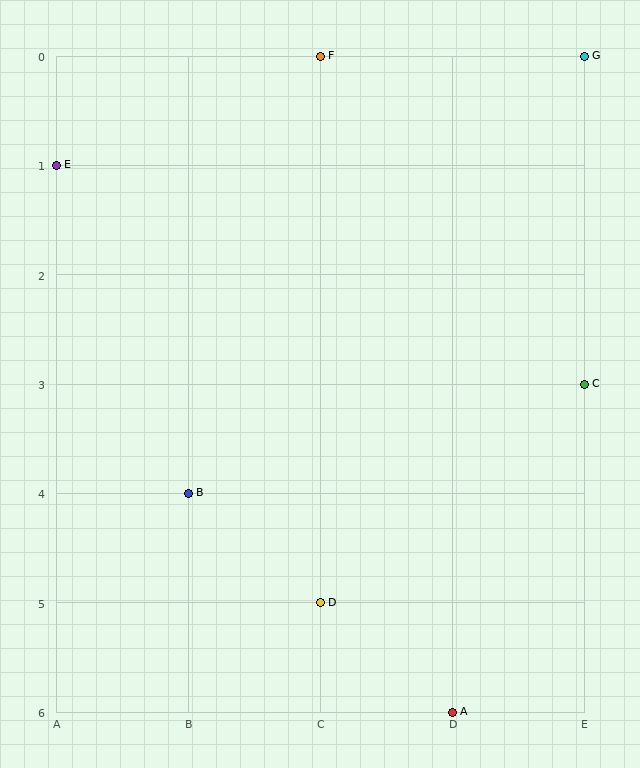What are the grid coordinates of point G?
Point G is at grid coordinates (E, 0).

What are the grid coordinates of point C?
Point C is at grid coordinates (E, 3).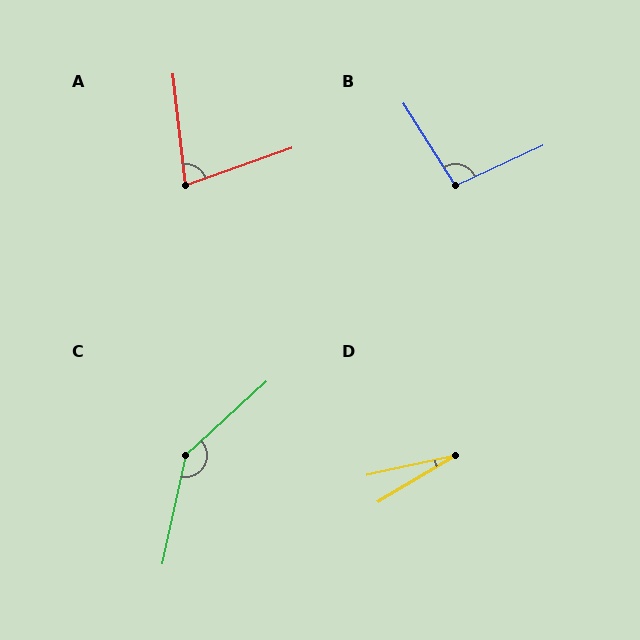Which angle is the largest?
C, at approximately 145 degrees.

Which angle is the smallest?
D, at approximately 19 degrees.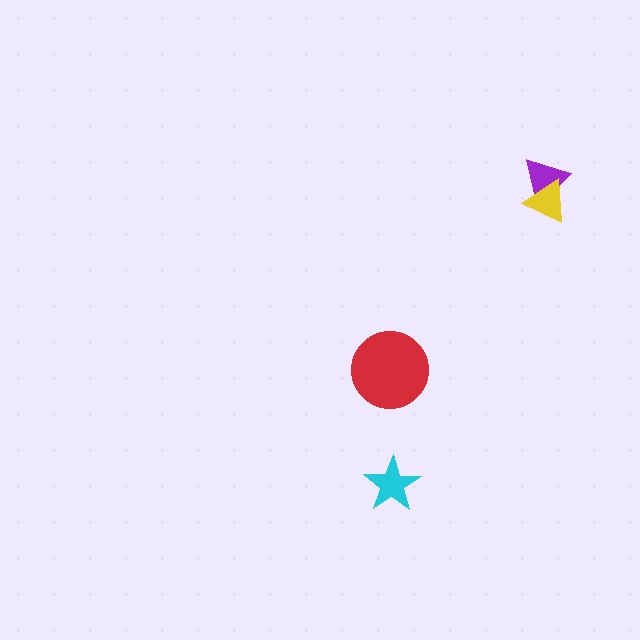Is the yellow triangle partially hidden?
No, no other shape covers it.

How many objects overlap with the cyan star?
0 objects overlap with the cyan star.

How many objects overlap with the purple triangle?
1 object overlaps with the purple triangle.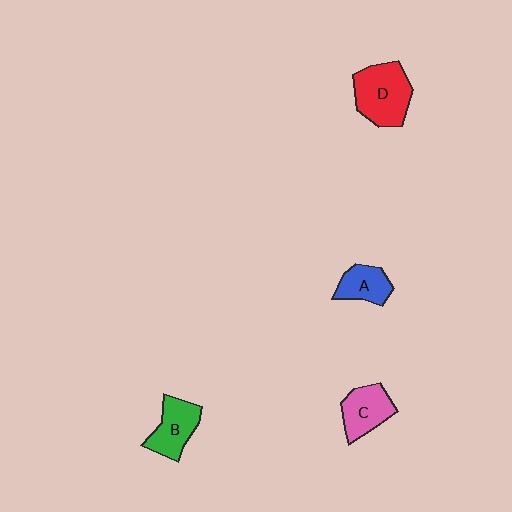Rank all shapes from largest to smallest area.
From largest to smallest: D (red), B (green), C (pink), A (blue).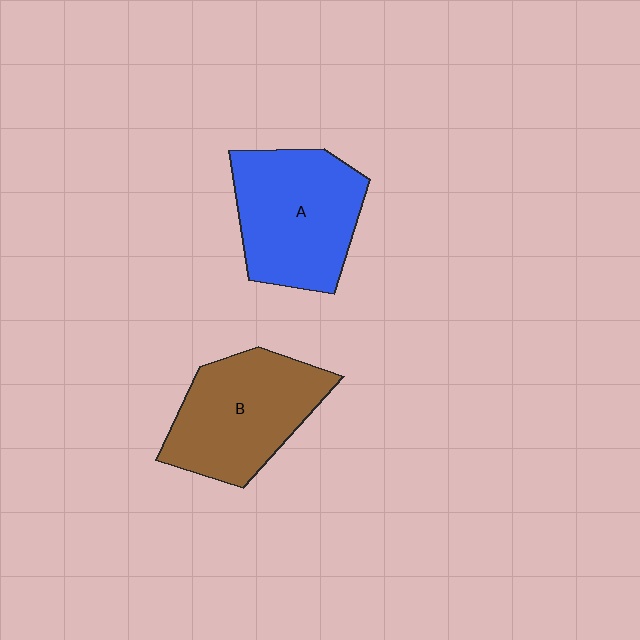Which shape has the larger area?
Shape A (blue).